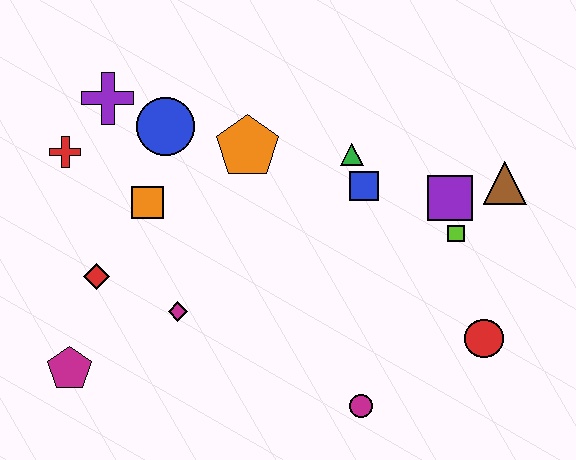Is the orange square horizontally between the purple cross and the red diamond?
No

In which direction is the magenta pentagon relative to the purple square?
The magenta pentagon is to the left of the purple square.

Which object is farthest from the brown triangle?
The magenta pentagon is farthest from the brown triangle.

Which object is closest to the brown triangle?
The purple square is closest to the brown triangle.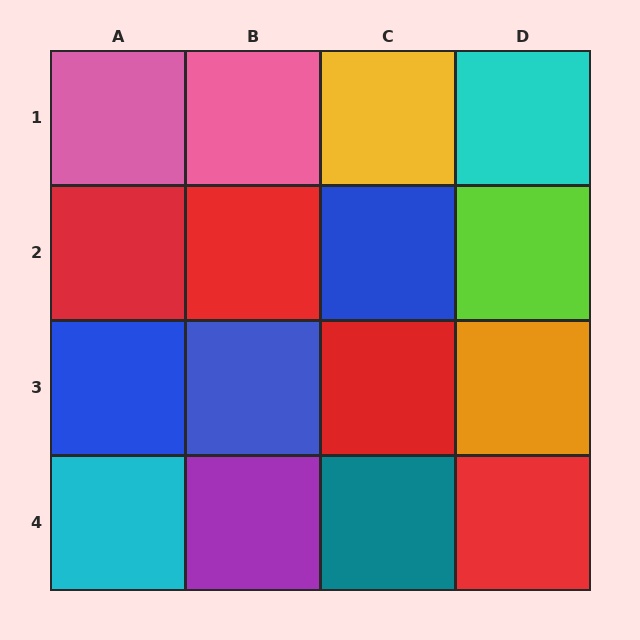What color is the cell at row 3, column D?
Orange.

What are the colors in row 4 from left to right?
Cyan, purple, teal, red.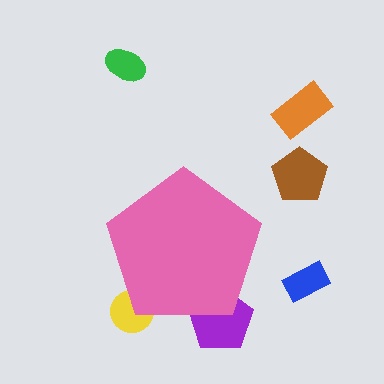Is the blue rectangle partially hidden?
No, the blue rectangle is fully visible.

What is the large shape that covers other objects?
A pink pentagon.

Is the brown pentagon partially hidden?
No, the brown pentagon is fully visible.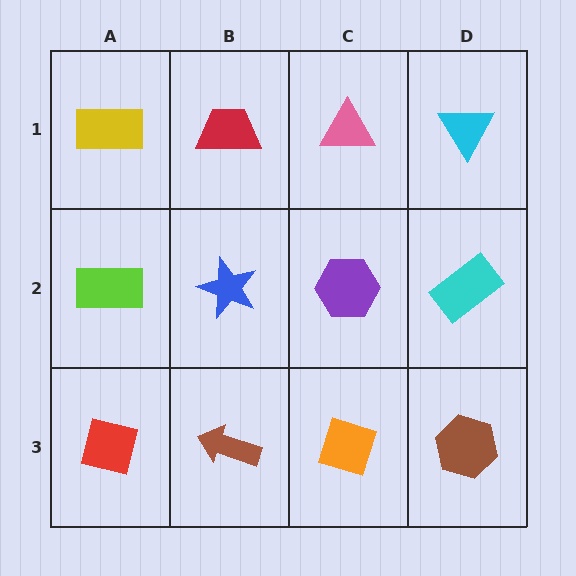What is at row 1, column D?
A cyan triangle.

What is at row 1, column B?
A red trapezoid.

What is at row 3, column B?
A brown arrow.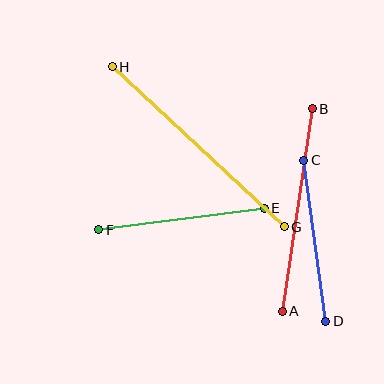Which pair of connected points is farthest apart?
Points G and H are farthest apart.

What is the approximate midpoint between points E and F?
The midpoint is at approximately (182, 219) pixels.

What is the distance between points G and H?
The distance is approximately 234 pixels.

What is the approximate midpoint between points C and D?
The midpoint is at approximately (315, 241) pixels.